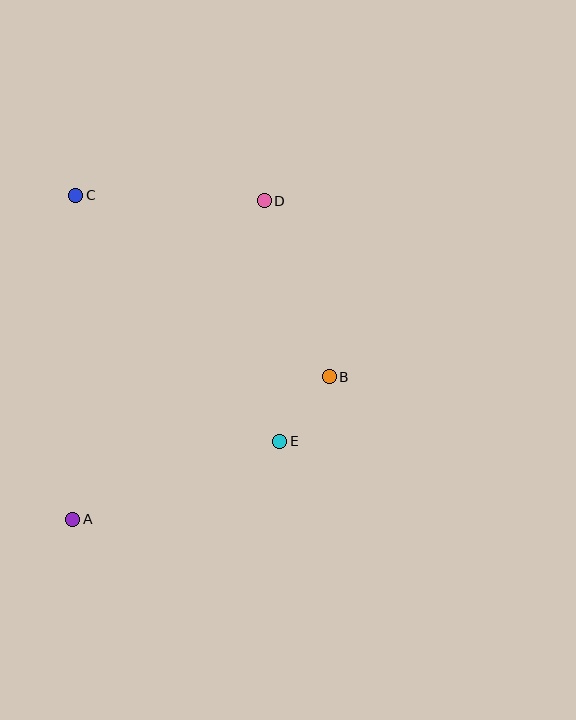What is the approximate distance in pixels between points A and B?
The distance between A and B is approximately 293 pixels.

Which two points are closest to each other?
Points B and E are closest to each other.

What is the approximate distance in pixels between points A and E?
The distance between A and E is approximately 221 pixels.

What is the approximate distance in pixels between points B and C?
The distance between B and C is approximately 312 pixels.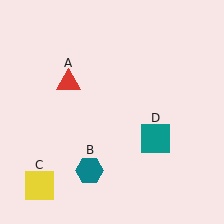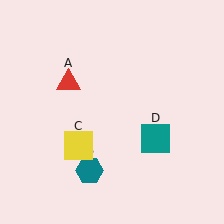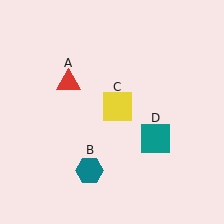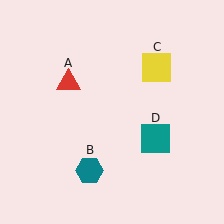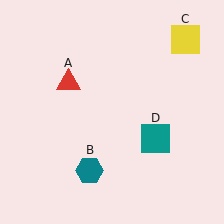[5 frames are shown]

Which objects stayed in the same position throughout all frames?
Red triangle (object A) and teal hexagon (object B) and teal square (object D) remained stationary.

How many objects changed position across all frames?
1 object changed position: yellow square (object C).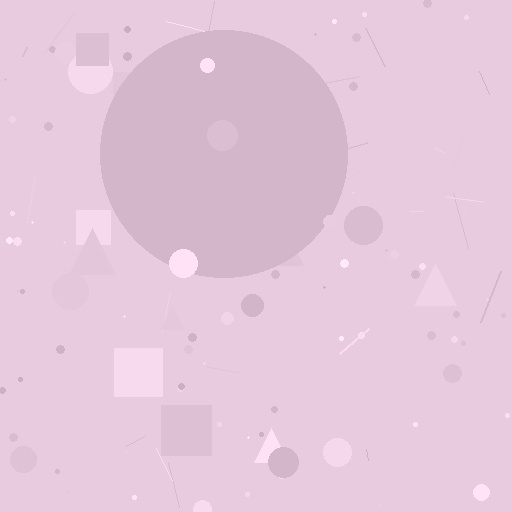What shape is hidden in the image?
A circle is hidden in the image.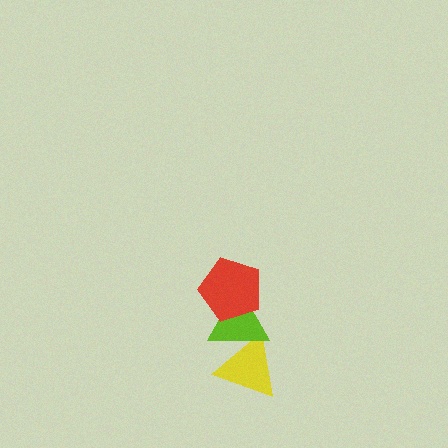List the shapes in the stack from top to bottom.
From top to bottom: the red pentagon, the lime triangle, the yellow triangle.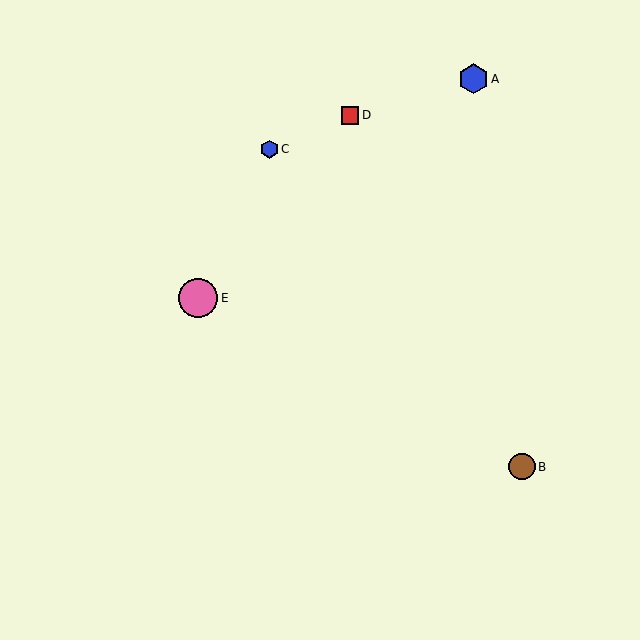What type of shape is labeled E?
Shape E is a pink circle.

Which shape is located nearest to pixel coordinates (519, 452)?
The brown circle (labeled B) at (522, 467) is nearest to that location.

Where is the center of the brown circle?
The center of the brown circle is at (522, 467).